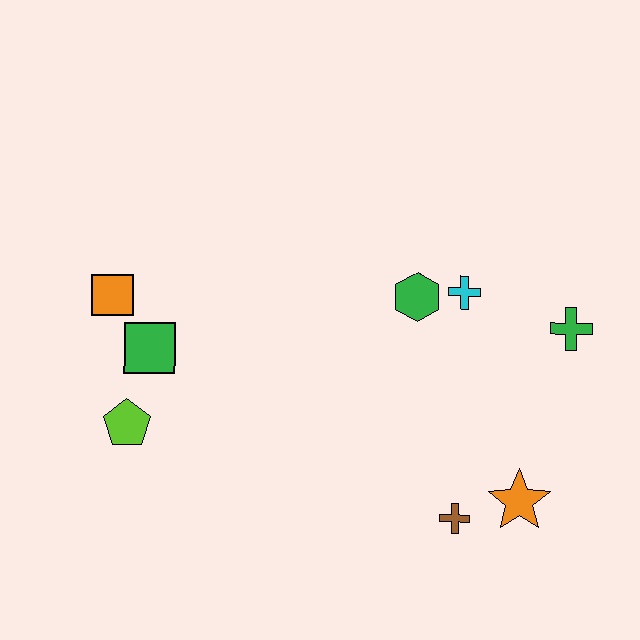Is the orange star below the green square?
Yes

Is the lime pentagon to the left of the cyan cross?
Yes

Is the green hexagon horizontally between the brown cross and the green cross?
No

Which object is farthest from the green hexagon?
The lime pentagon is farthest from the green hexagon.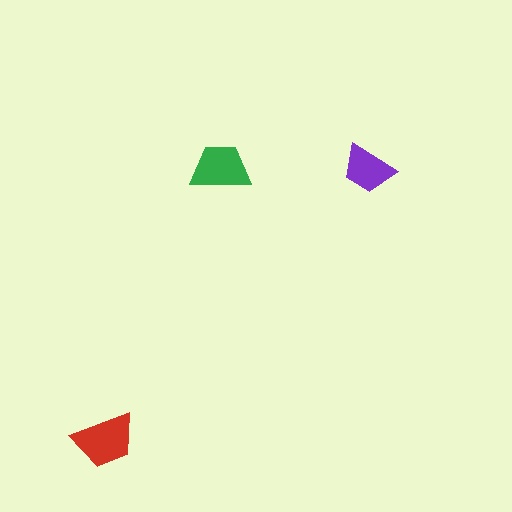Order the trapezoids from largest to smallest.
the red one, the green one, the purple one.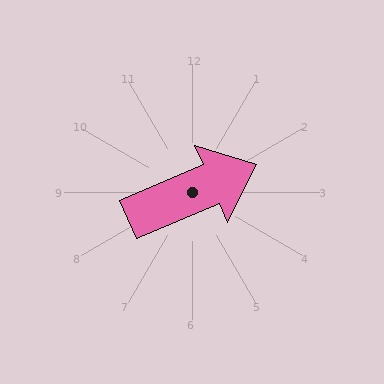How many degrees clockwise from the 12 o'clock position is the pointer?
Approximately 67 degrees.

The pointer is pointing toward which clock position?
Roughly 2 o'clock.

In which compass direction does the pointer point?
Northeast.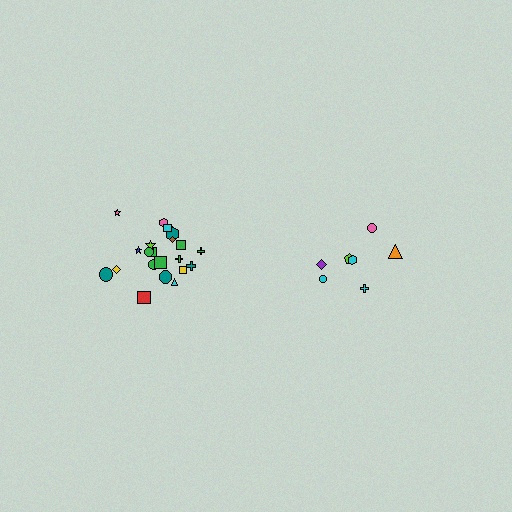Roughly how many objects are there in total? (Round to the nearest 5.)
Roughly 30 objects in total.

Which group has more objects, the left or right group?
The left group.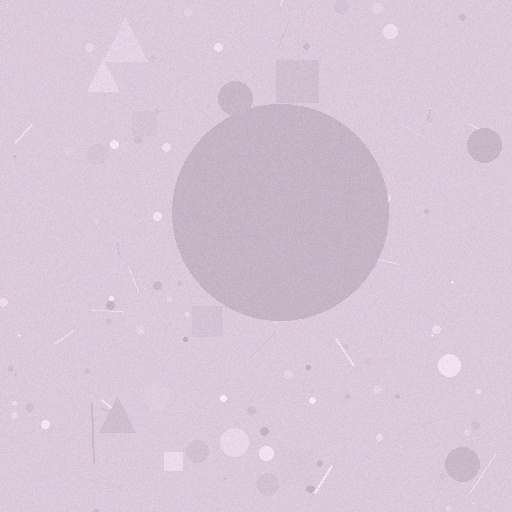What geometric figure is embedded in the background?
A circle is embedded in the background.